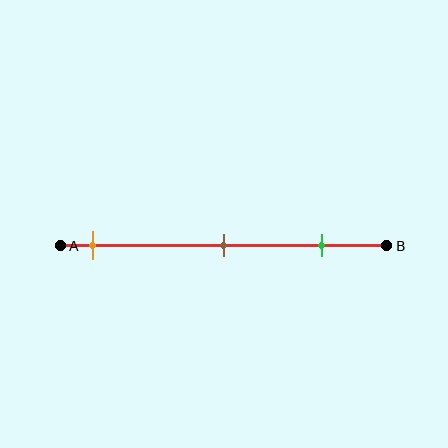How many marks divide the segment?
There are 3 marks dividing the segment.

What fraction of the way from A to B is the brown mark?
The brown mark is approximately 50% (0.5) of the way from A to B.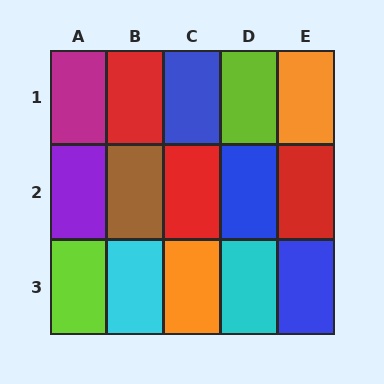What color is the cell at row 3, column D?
Cyan.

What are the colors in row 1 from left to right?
Magenta, red, blue, lime, orange.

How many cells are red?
3 cells are red.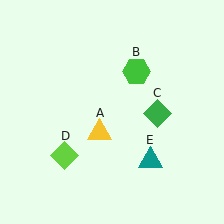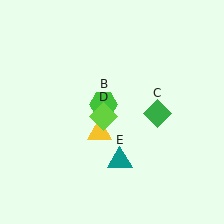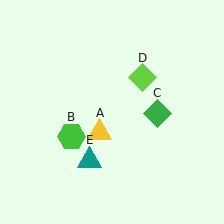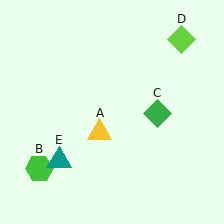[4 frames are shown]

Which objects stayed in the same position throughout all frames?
Yellow triangle (object A) and green diamond (object C) remained stationary.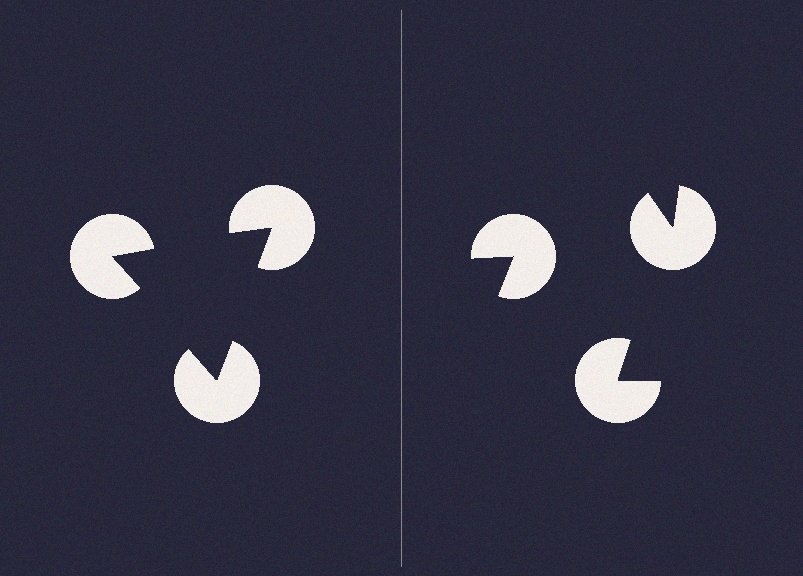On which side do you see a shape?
An illusory triangle appears on the left side. On the right side the wedge cuts are rotated, so no coherent shape forms.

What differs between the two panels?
The pac-man discs are positioned identically on both sides; only the wedge orientations differ. On the left they align to a triangle; on the right they are misaligned.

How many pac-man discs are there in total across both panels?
6 — 3 on each side.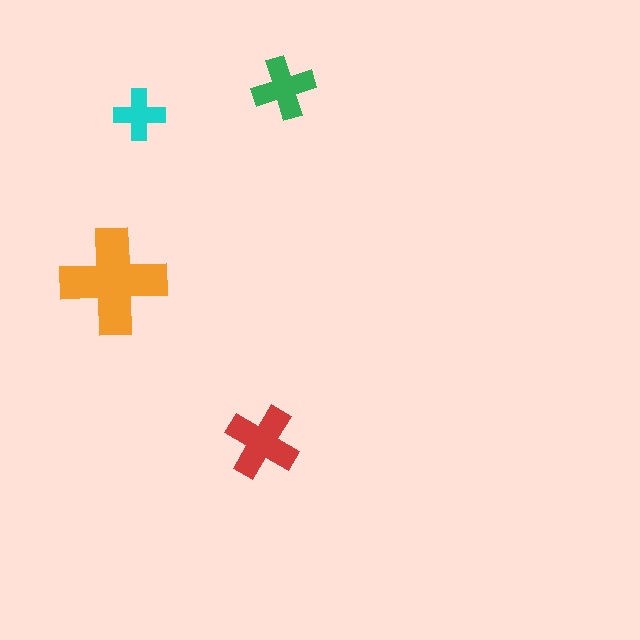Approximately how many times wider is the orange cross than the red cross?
About 1.5 times wider.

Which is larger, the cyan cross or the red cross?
The red one.